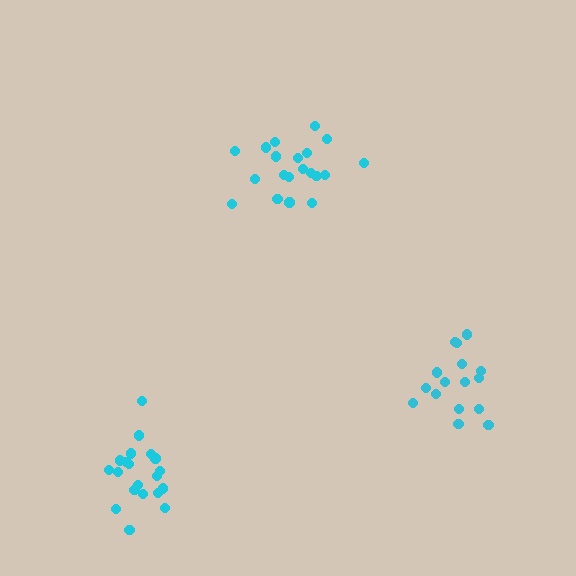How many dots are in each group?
Group 1: 16 dots, Group 2: 20 dots, Group 3: 20 dots (56 total).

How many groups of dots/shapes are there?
There are 3 groups.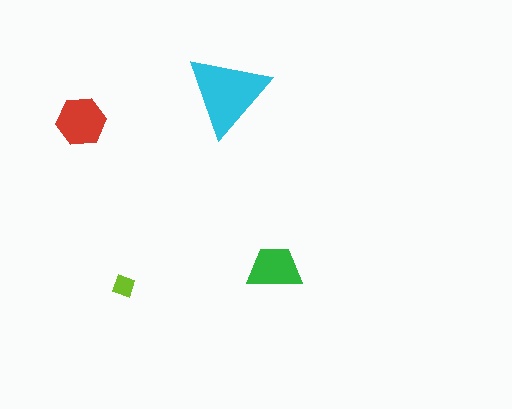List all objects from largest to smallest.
The cyan triangle, the red hexagon, the green trapezoid, the lime diamond.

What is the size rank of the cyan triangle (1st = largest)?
1st.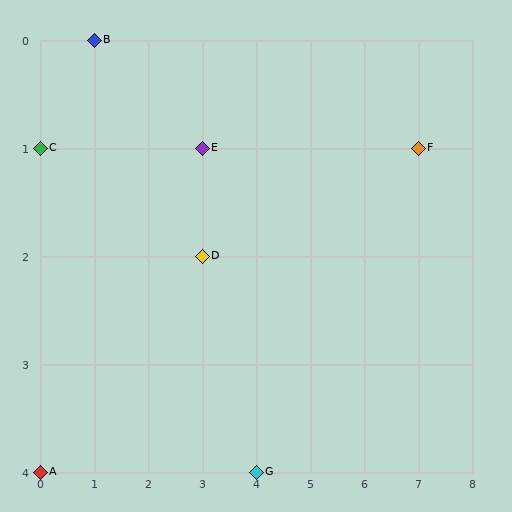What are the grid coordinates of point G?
Point G is at grid coordinates (4, 4).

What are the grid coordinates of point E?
Point E is at grid coordinates (3, 1).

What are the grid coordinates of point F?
Point F is at grid coordinates (7, 1).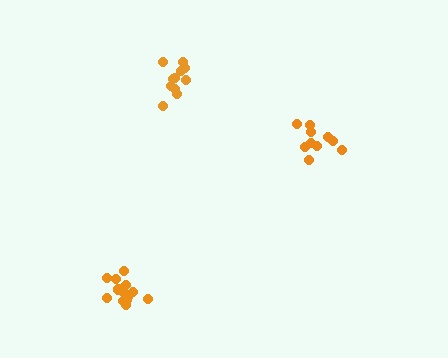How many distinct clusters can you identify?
There are 3 distinct clusters.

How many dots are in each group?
Group 1: 16 dots, Group 2: 11 dots, Group 3: 10 dots (37 total).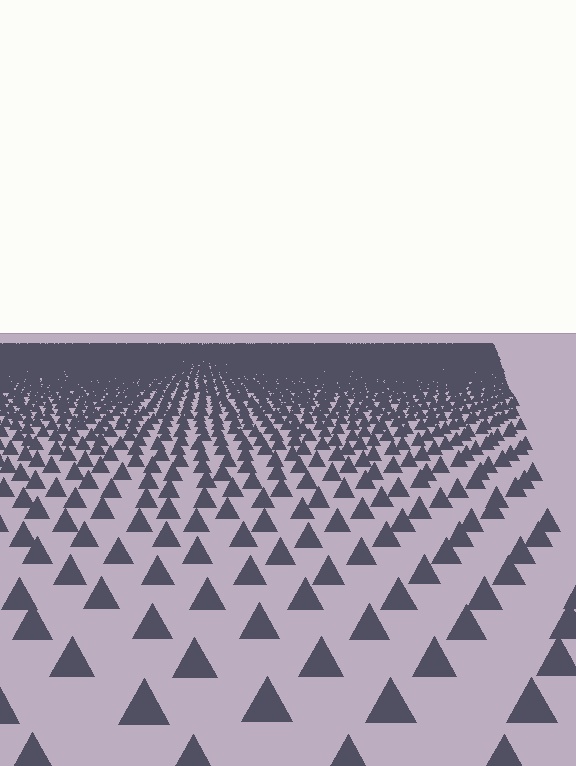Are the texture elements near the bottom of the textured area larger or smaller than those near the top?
Larger. Near the bottom, elements are closer to the viewer and appear at a bigger on-screen size.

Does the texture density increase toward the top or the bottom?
Density increases toward the top.